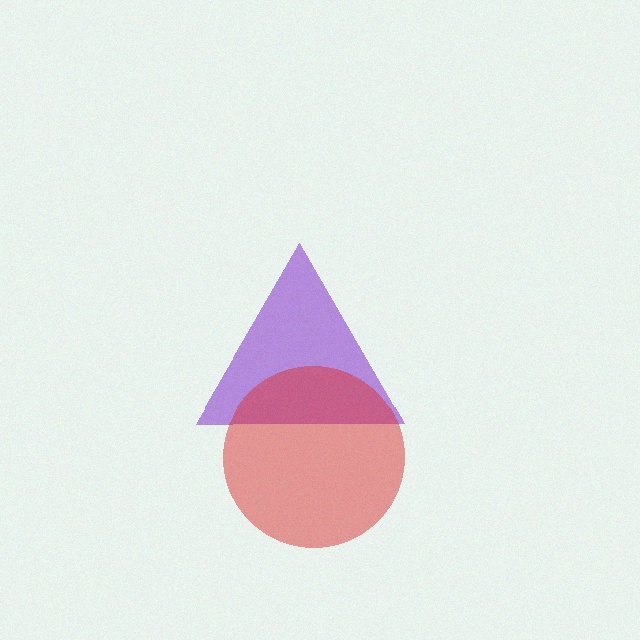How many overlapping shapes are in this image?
There are 2 overlapping shapes in the image.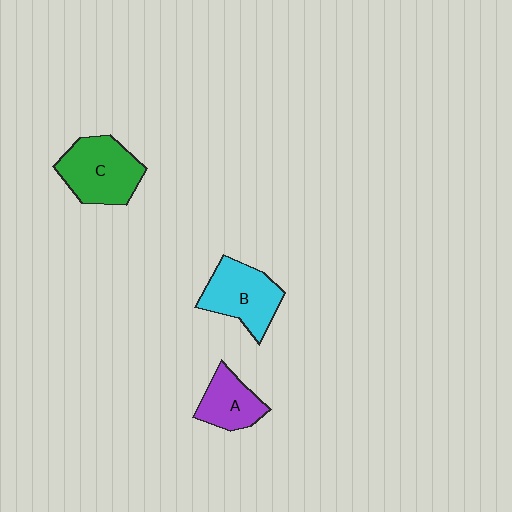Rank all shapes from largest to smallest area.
From largest to smallest: C (green), B (cyan), A (purple).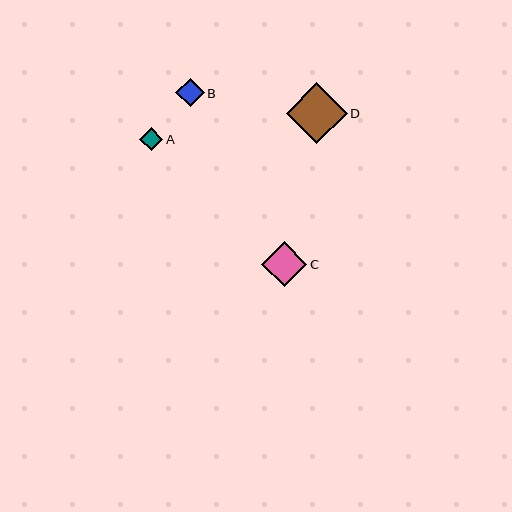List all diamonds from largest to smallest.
From largest to smallest: D, C, B, A.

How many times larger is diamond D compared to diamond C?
Diamond D is approximately 1.3 times the size of diamond C.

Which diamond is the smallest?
Diamond A is the smallest with a size of approximately 23 pixels.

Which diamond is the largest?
Diamond D is the largest with a size of approximately 61 pixels.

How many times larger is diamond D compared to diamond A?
Diamond D is approximately 2.7 times the size of diamond A.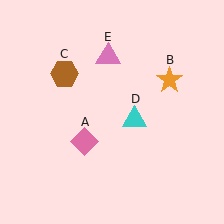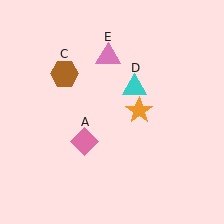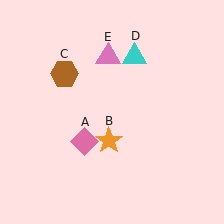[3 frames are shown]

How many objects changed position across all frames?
2 objects changed position: orange star (object B), cyan triangle (object D).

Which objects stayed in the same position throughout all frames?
Pink diamond (object A) and brown hexagon (object C) and pink triangle (object E) remained stationary.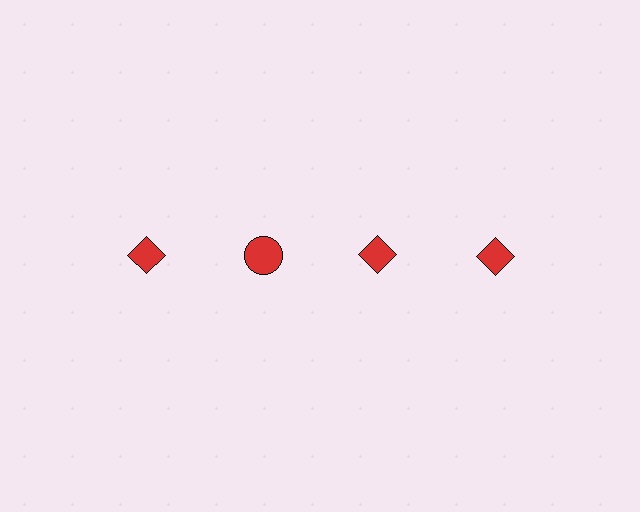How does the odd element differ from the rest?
It has a different shape: circle instead of diamond.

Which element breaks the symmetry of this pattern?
The red circle in the top row, second from left column breaks the symmetry. All other shapes are red diamonds.